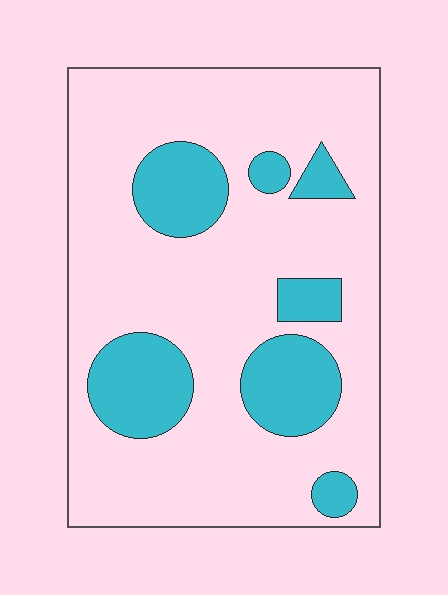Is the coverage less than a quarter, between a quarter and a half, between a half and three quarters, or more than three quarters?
Less than a quarter.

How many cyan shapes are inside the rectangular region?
7.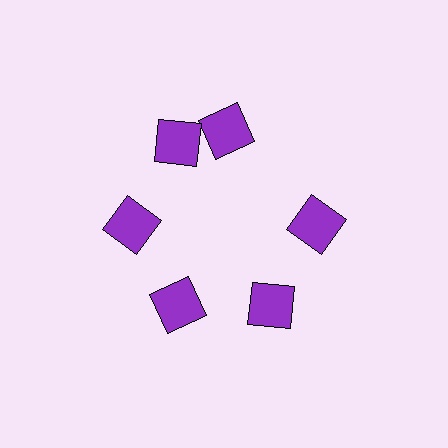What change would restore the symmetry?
The symmetry would be restored by rotating it back into even spacing with its neighbors so that all 6 squares sit at equal angles and equal distance from the center.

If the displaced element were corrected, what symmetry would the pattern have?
It would have 6-fold rotational symmetry — the pattern would map onto itself every 60 degrees.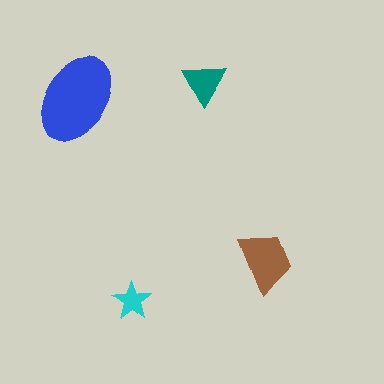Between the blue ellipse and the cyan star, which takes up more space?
The blue ellipse.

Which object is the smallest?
The cyan star.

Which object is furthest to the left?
The blue ellipse is leftmost.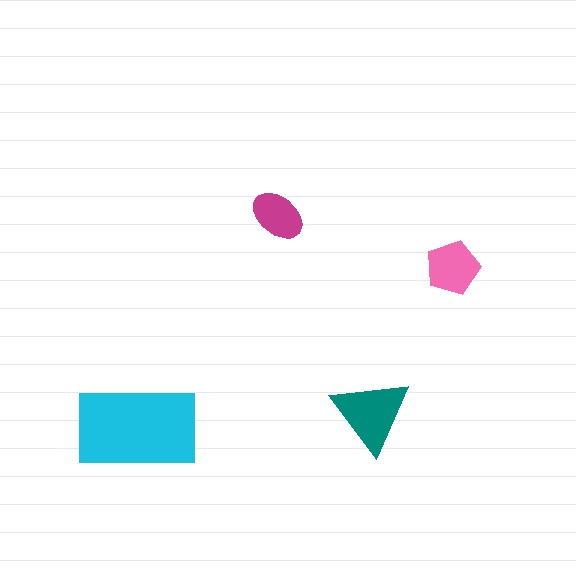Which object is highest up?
The magenta ellipse is topmost.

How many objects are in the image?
There are 4 objects in the image.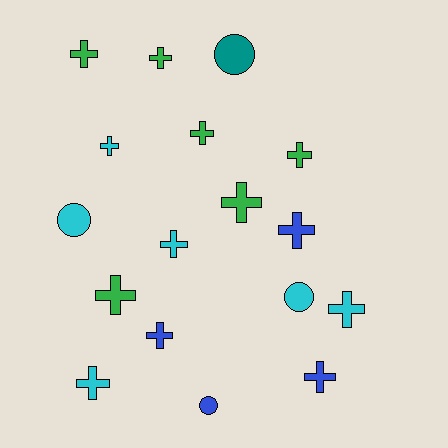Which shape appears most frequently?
Cross, with 13 objects.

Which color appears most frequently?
Green, with 6 objects.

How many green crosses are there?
There are 6 green crosses.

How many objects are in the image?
There are 17 objects.